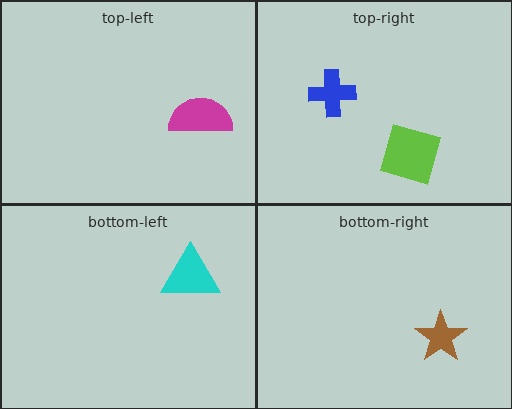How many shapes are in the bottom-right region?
1.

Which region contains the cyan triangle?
The bottom-left region.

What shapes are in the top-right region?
The blue cross, the lime square.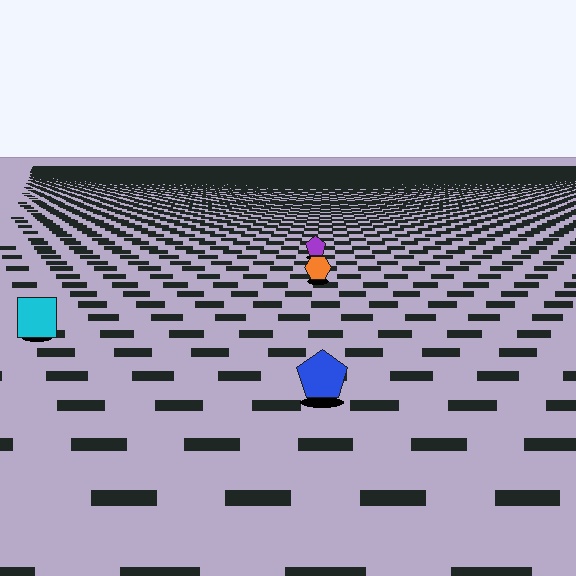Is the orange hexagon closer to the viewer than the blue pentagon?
No. The blue pentagon is closer — you can tell from the texture gradient: the ground texture is coarser near it.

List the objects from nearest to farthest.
From nearest to farthest: the blue pentagon, the cyan square, the orange hexagon, the purple pentagon.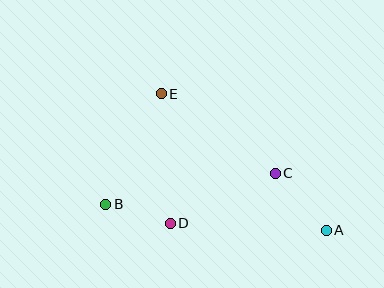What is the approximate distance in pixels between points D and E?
The distance between D and E is approximately 130 pixels.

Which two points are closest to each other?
Points B and D are closest to each other.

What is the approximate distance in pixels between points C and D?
The distance between C and D is approximately 116 pixels.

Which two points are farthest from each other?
Points A and B are farthest from each other.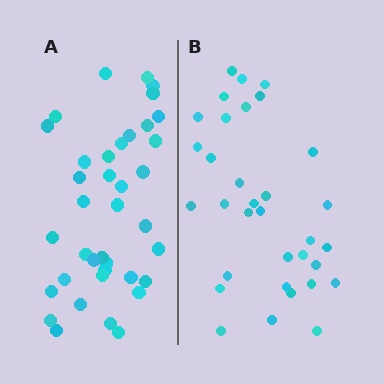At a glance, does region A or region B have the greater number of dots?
Region A (the left region) has more dots.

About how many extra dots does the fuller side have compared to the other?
Region A has about 5 more dots than region B.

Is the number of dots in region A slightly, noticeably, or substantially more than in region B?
Region A has only slightly more — the two regions are fairly close. The ratio is roughly 1.2 to 1.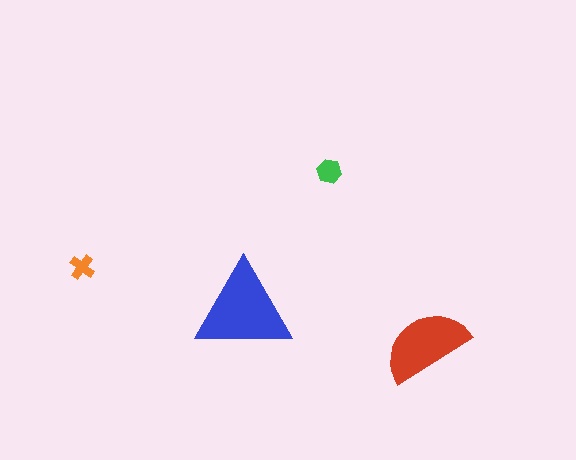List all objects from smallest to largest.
The orange cross, the green hexagon, the red semicircle, the blue triangle.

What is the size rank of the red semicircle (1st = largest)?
2nd.